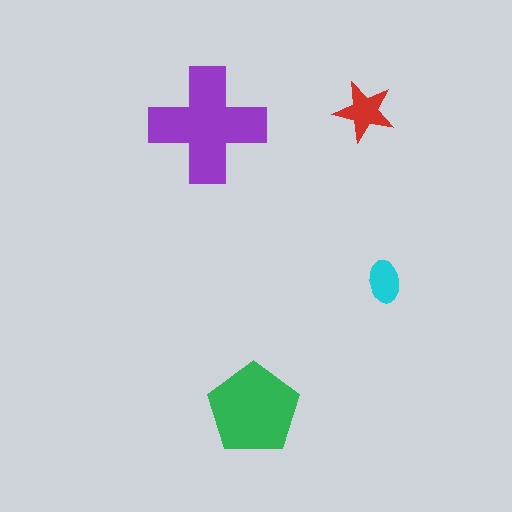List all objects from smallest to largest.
The cyan ellipse, the red star, the green pentagon, the purple cross.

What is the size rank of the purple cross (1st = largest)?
1st.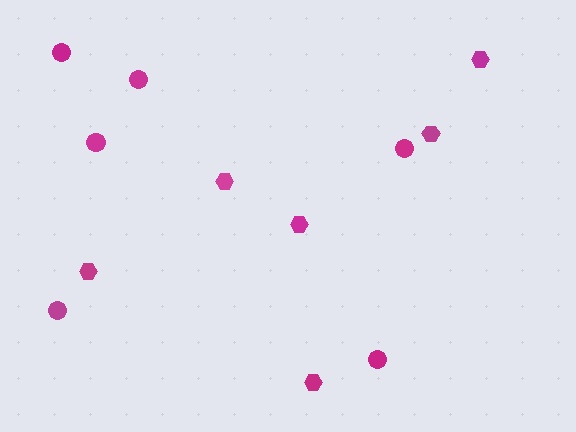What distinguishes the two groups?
There are 2 groups: one group of hexagons (6) and one group of circles (6).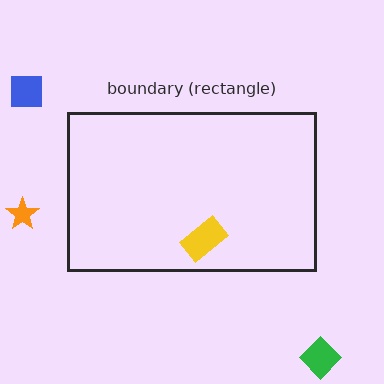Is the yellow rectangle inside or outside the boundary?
Inside.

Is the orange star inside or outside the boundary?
Outside.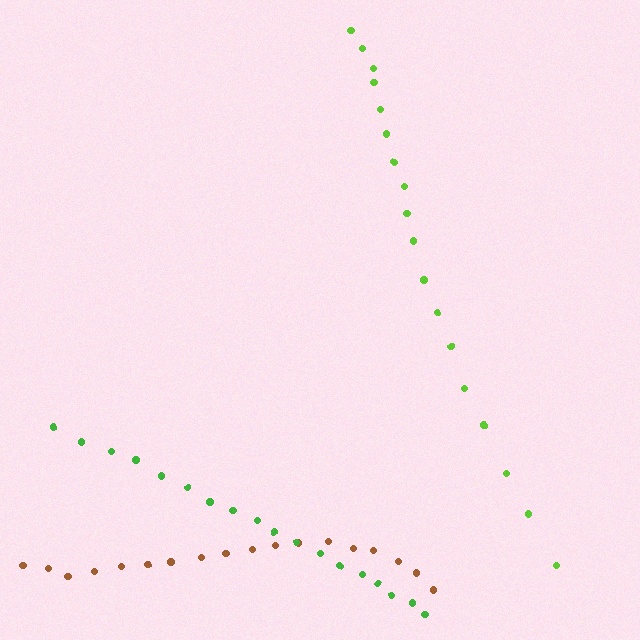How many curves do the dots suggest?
There are 3 distinct paths.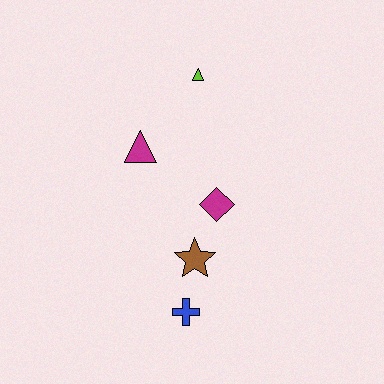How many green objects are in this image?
There are no green objects.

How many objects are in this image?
There are 5 objects.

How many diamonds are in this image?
There is 1 diamond.